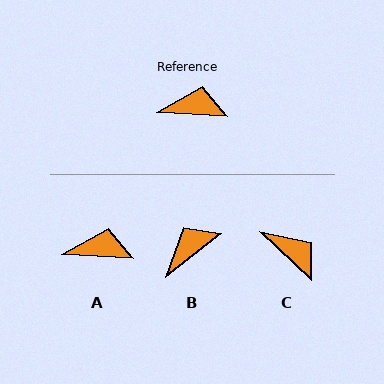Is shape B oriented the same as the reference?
No, it is off by about 41 degrees.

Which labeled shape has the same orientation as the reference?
A.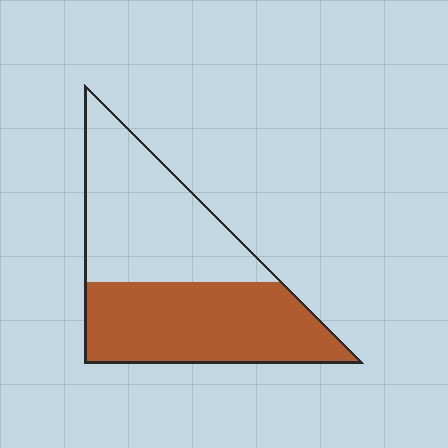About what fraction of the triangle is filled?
About one half (1/2).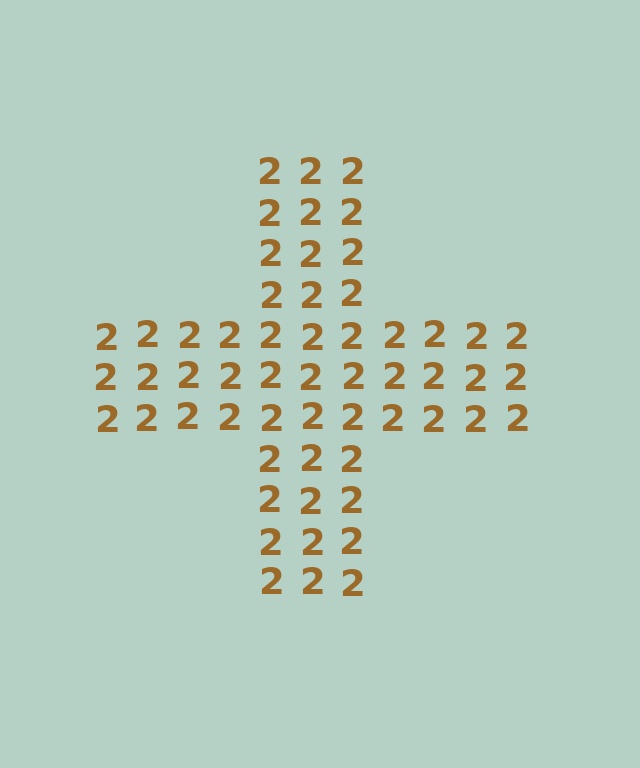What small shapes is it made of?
It is made of small digit 2's.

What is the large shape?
The large shape is a cross.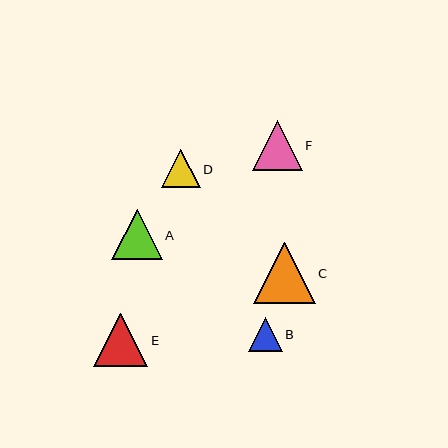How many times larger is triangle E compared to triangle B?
Triangle E is approximately 1.6 times the size of triangle B.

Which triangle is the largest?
Triangle C is the largest with a size of approximately 62 pixels.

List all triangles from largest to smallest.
From largest to smallest: C, E, A, F, D, B.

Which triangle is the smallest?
Triangle B is the smallest with a size of approximately 34 pixels.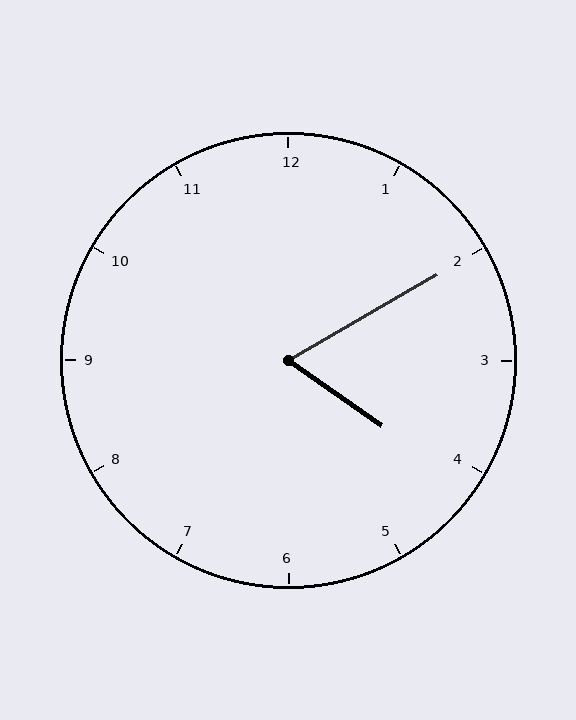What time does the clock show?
4:10.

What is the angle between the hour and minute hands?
Approximately 65 degrees.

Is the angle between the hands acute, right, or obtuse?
It is acute.